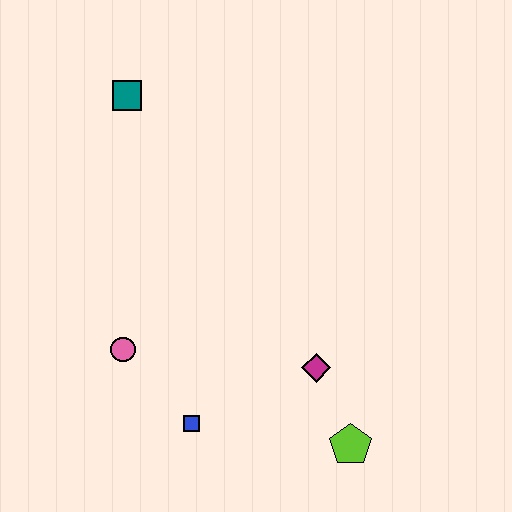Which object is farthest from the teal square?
The lime pentagon is farthest from the teal square.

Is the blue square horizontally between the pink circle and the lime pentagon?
Yes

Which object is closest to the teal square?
The pink circle is closest to the teal square.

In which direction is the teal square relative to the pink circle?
The teal square is above the pink circle.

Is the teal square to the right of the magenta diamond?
No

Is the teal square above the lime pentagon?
Yes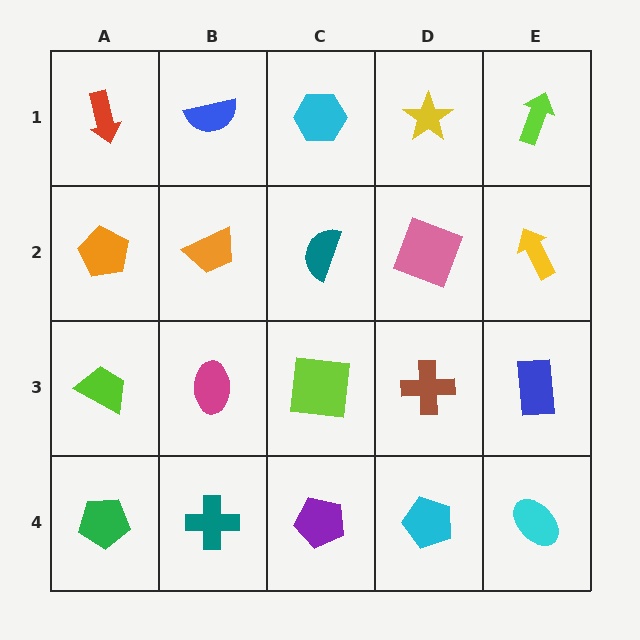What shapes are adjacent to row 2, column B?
A blue semicircle (row 1, column B), a magenta ellipse (row 3, column B), an orange pentagon (row 2, column A), a teal semicircle (row 2, column C).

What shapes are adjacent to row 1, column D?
A pink square (row 2, column D), a cyan hexagon (row 1, column C), a lime arrow (row 1, column E).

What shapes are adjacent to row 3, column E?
A yellow arrow (row 2, column E), a cyan ellipse (row 4, column E), a brown cross (row 3, column D).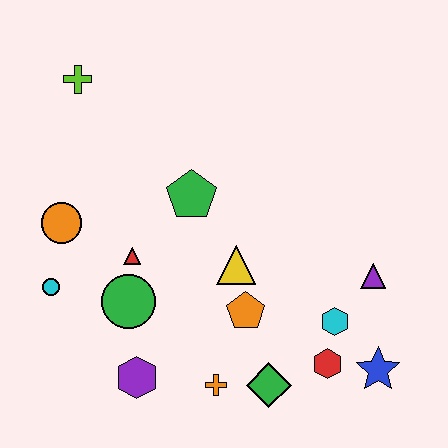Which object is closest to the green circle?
The red triangle is closest to the green circle.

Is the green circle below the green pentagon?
Yes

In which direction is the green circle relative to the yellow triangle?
The green circle is to the left of the yellow triangle.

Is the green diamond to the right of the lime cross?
Yes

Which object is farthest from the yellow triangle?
The lime cross is farthest from the yellow triangle.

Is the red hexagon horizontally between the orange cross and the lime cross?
No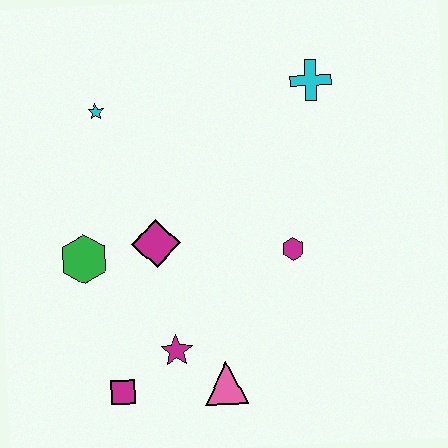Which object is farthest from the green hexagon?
The cyan cross is farthest from the green hexagon.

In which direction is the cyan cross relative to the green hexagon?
The cyan cross is to the right of the green hexagon.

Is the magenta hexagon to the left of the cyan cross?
Yes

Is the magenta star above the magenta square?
Yes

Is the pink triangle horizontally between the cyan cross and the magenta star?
Yes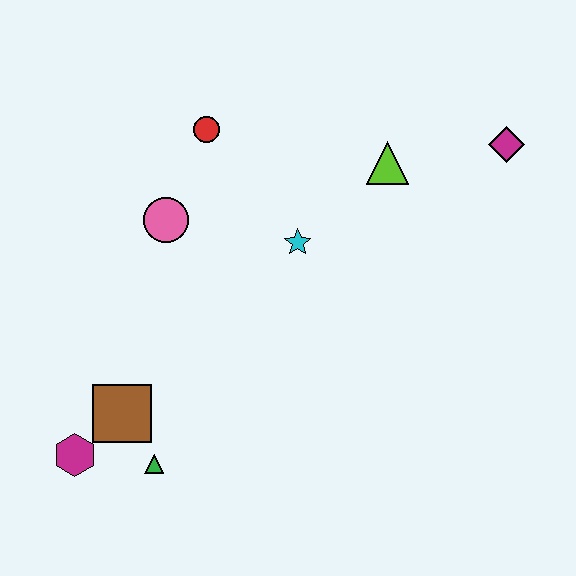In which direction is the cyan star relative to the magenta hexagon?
The cyan star is to the right of the magenta hexagon.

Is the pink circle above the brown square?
Yes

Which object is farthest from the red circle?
The magenta hexagon is farthest from the red circle.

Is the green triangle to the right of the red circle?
No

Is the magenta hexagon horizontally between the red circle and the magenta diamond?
No